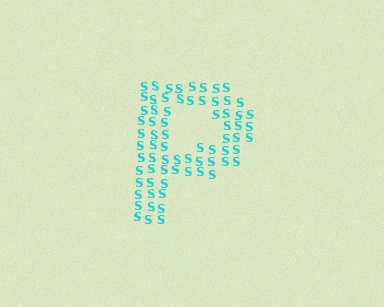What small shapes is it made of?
It is made of small letter S's.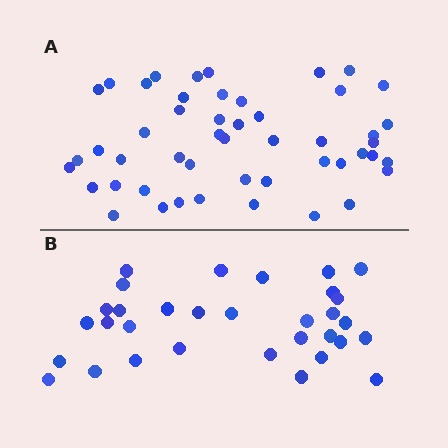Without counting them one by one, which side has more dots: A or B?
Region A (the top region) has more dots.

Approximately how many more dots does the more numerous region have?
Region A has approximately 15 more dots than region B.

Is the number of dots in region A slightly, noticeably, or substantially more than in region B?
Region A has substantially more. The ratio is roughly 1.5 to 1.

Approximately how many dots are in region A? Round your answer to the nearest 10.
About 50 dots. (The exact count is 49, which rounds to 50.)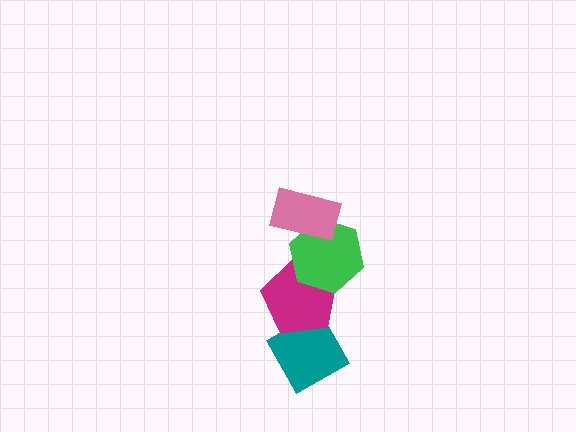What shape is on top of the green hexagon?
The pink rectangle is on top of the green hexagon.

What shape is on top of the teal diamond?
The magenta pentagon is on top of the teal diamond.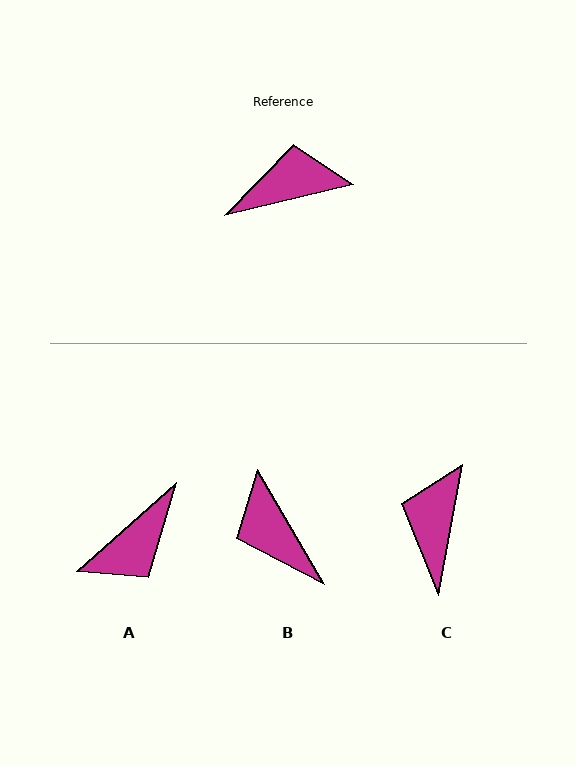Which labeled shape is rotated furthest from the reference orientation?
A, about 152 degrees away.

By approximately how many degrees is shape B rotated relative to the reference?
Approximately 106 degrees counter-clockwise.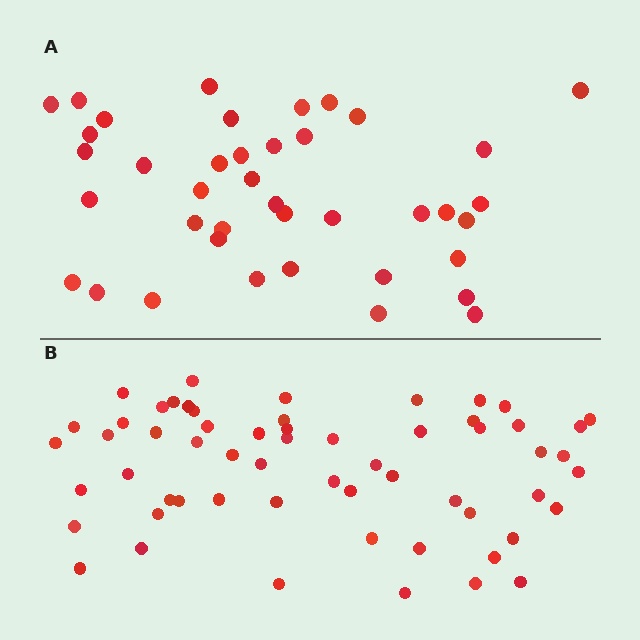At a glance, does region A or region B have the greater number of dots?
Region B (the bottom region) has more dots.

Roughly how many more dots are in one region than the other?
Region B has approximately 20 more dots than region A.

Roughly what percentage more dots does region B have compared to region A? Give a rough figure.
About 50% more.